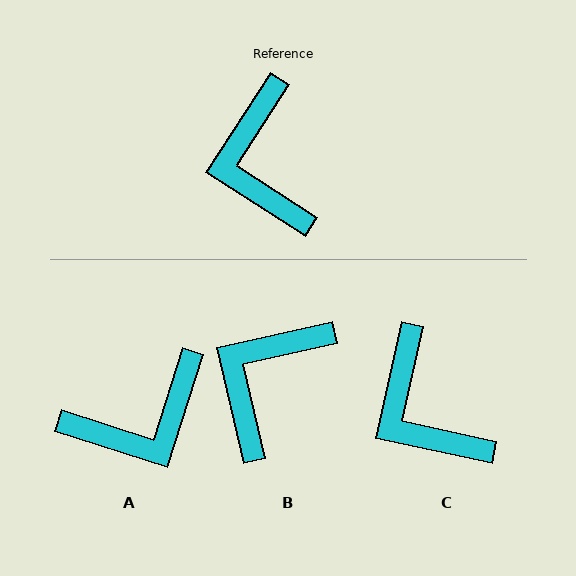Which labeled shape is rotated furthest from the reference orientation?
A, about 105 degrees away.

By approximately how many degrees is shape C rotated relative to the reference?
Approximately 21 degrees counter-clockwise.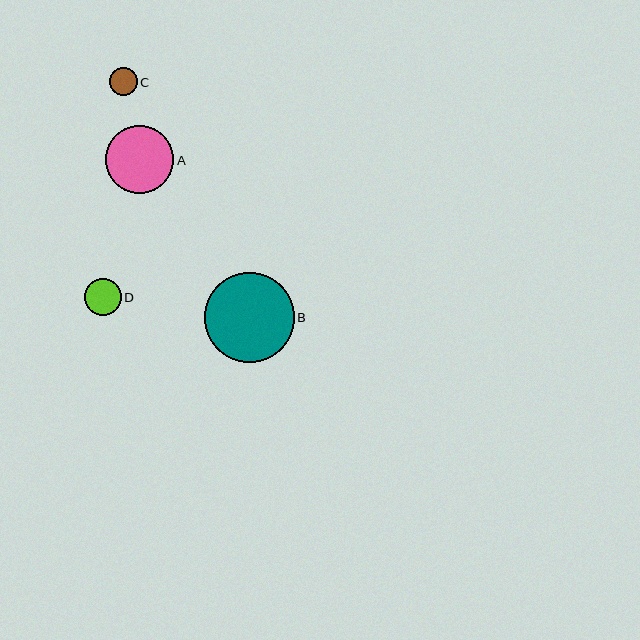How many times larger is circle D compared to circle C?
Circle D is approximately 1.3 times the size of circle C.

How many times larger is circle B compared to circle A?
Circle B is approximately 1.3 times the size of circle A.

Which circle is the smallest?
Circle C is the smallest with a size of approximately 28 pixels.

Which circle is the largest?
Circle B is the largest with a size of approximately 89 pixels.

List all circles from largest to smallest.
From largest to smallest: B, A, D, C.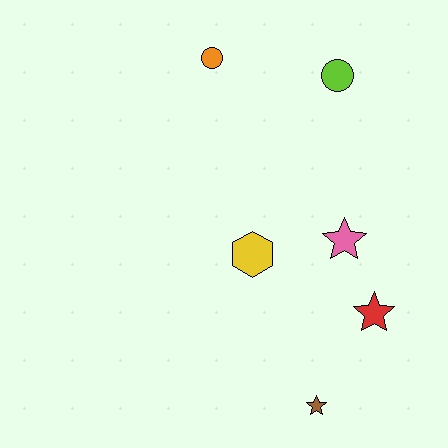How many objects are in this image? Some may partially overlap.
There are 6 objects.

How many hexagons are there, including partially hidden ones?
There is 1 hexagon.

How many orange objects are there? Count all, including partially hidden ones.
There is 1 orange object.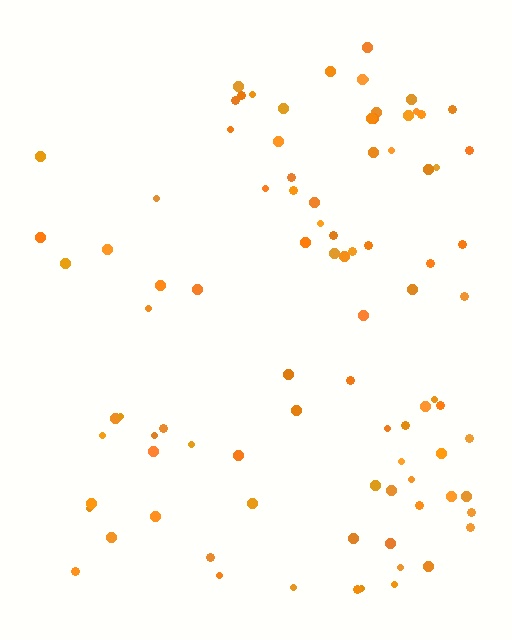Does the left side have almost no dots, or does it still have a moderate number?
Still a moderate number, just noticeably fewer than the right.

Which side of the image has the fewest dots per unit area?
The left.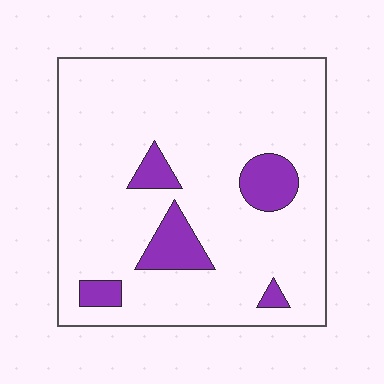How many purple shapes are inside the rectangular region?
5.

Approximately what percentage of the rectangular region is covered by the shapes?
Approximately 10%.